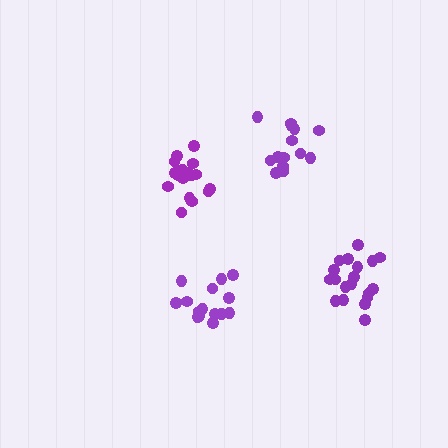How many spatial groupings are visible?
There are 4 spatial groupings.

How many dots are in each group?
Group 1: 21 dots, Group 2: 19 dots, Group 3: 15 dots, Group 4: 15 dots (70 total).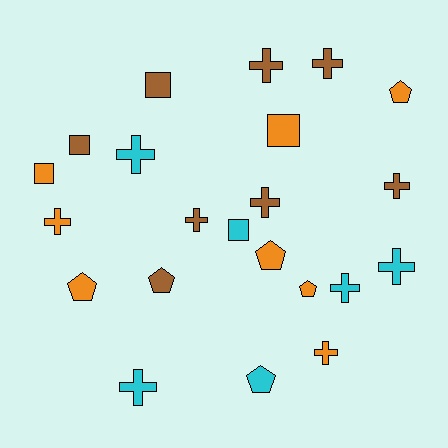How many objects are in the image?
There are 22 objects.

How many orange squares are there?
There are 2 orange squares.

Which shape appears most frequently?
Cross, with 11 objects.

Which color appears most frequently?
Brown, with 8 objects.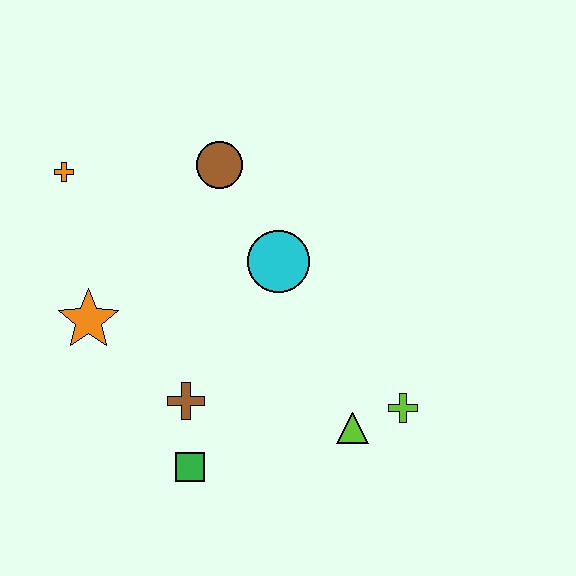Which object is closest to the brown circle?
The cyan circle is closest to the brown circle.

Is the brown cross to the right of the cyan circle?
No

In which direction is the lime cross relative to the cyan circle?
The lime cross is below the cyan circle.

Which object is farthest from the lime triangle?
The orange cross is farthest from the lime triangle.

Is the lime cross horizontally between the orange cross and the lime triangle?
No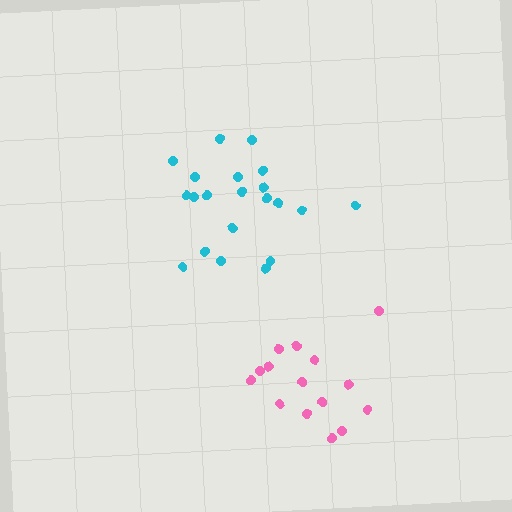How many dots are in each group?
Group 1: 21 dots, Group 2: 15 dots (36 total).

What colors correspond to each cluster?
The clusters are colored: cyan, pink.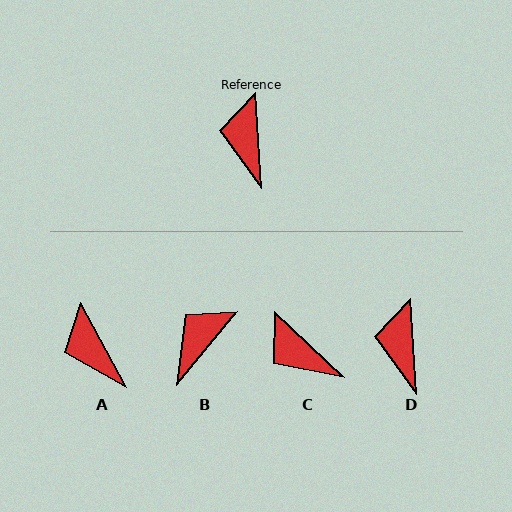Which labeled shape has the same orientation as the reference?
D.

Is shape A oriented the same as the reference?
No, it is off by about 25 degrees.